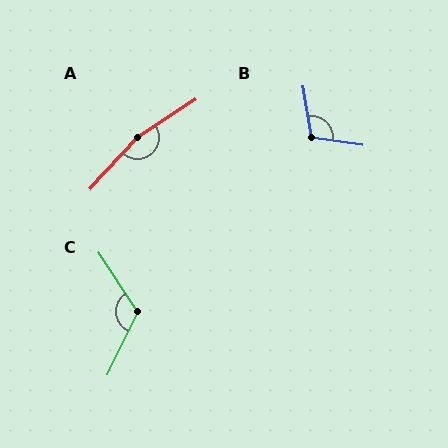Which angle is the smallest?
B, at approximately 108 degrees.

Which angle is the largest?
A, at approximately 166 degrees.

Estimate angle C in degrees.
Approximately 121 degrees.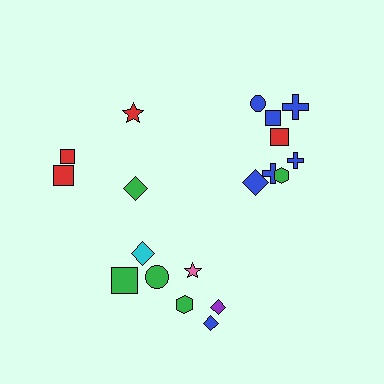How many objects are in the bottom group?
There are 7 objects.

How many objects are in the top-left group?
There are 4 objects.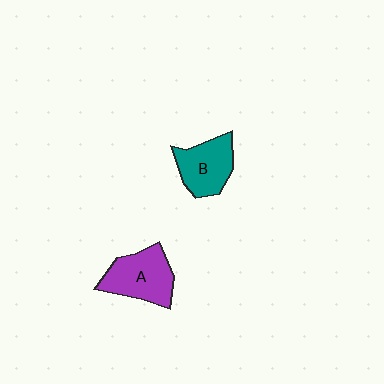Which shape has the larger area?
Shape A (purple).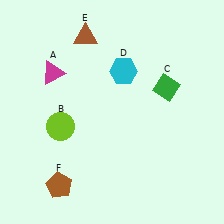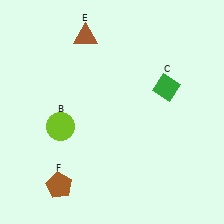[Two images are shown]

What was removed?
The cyan hexagon (D), the magenta triangle (A) were removed in Image 2.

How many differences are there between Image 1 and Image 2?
There are 2 differences between the two images.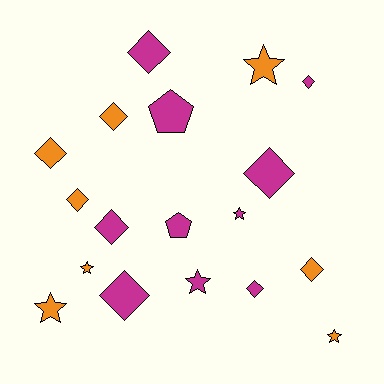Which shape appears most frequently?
Diamond, with 10 objects.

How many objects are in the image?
There are 18 objects.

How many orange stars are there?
There are 4 orange stars.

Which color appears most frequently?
Magenta, with 10 objects.